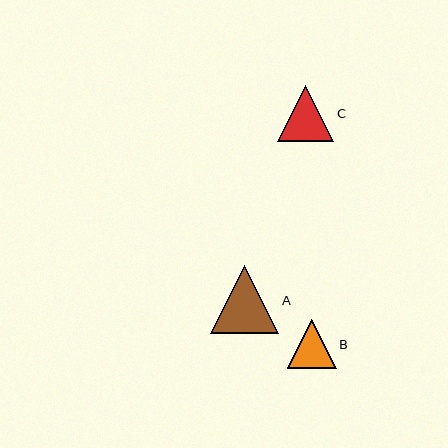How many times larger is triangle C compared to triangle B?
Triangle C is approximately 1.2 times the size of triangle B.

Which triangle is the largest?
Triangle A is the largest with a size of approximately 68 pixels.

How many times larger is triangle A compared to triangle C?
Triangle A is approximately 1.2 times the size of triangle C.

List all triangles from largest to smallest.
From largest to smallest: A, C, B.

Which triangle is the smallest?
Triangle B is the smallest with a size of approximately 48 pixels.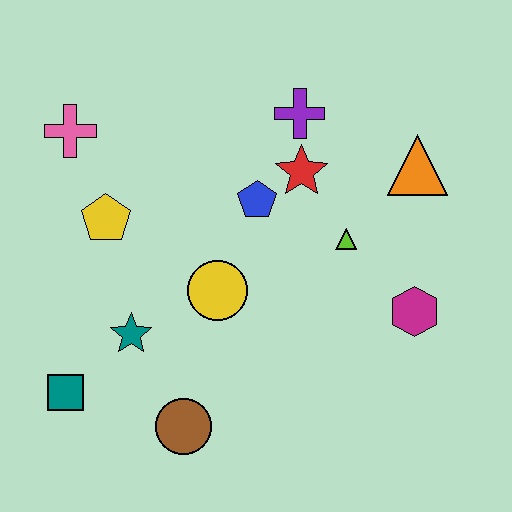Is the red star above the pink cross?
No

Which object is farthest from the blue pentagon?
The teal square is farthest from the blue pentagon.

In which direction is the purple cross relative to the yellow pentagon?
The purple cross is to the right of the yellow pentagon.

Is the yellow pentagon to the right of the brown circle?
No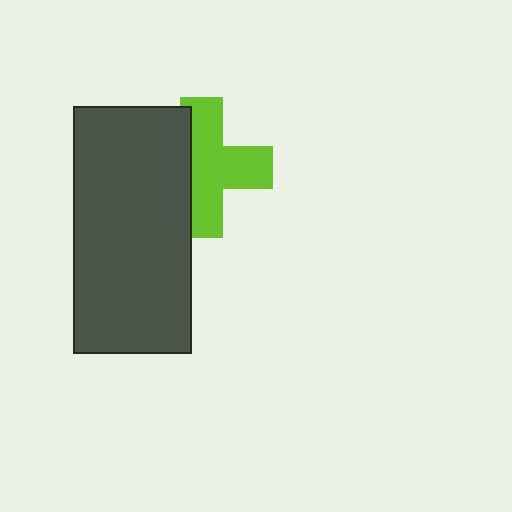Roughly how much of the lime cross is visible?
About half of it is visible (roughly 65%).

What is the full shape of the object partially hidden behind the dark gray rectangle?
The partially hidden object is a lime cross.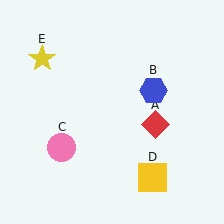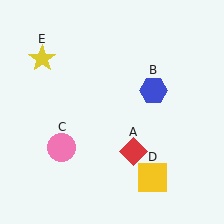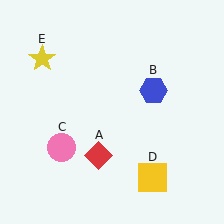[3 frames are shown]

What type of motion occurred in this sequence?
The red diamond (object A) rotated clockwise around the center of the scene.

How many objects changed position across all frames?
1 object changed position: red diamond (object A).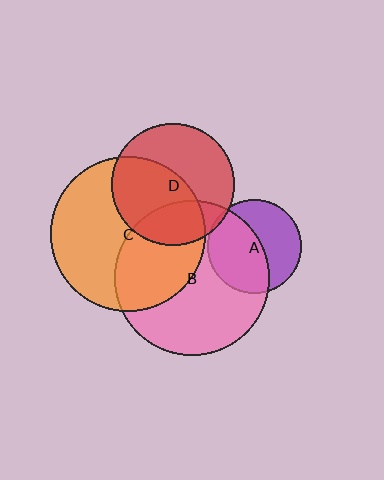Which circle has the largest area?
Circle C (orange).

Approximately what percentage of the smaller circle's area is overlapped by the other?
Approximately 50%.